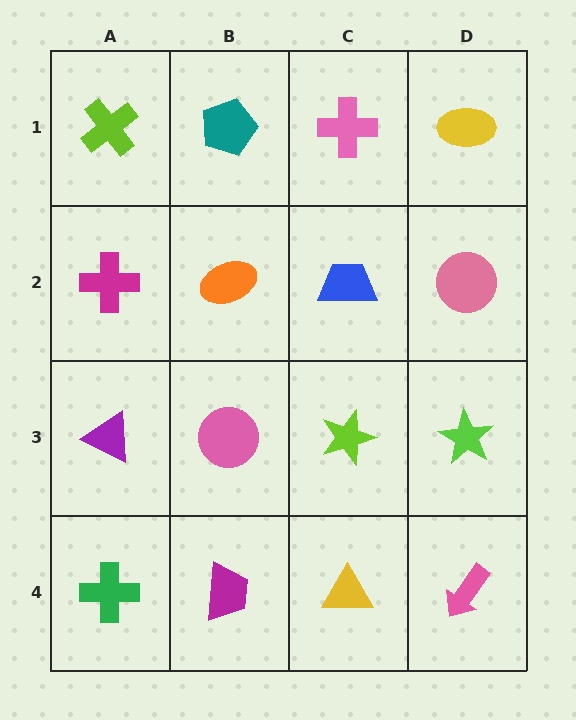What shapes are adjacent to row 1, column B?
An orange ellipse (row 2, column B), a lime cross (row 1, column A), a pink cross (row 1, column C).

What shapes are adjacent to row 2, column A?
A lime cross (row 1, column A), a purple triangle (row 3, column A), an orange ellipse (row 2, column B).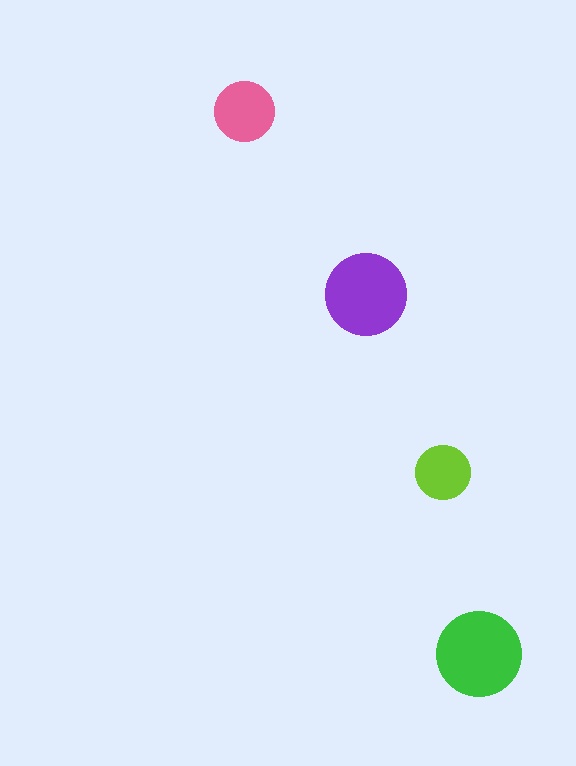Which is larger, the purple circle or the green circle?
The green one.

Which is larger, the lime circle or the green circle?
The green one.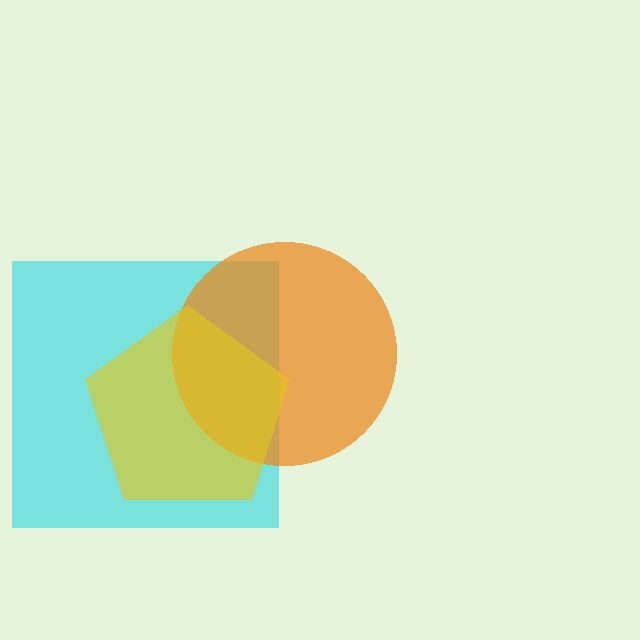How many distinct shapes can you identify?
There are 3 distinct shapes: a cyan square, an orange circle, a yellow pentagon.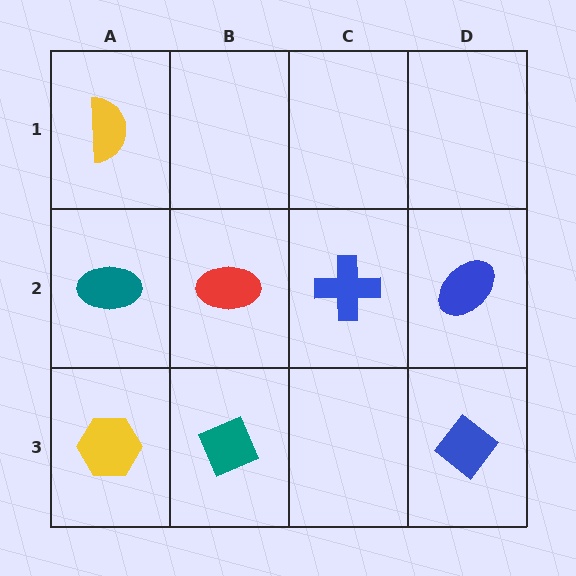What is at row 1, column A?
A yellow semicircle.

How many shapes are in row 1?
1 shape.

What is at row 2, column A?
A teal ellipse.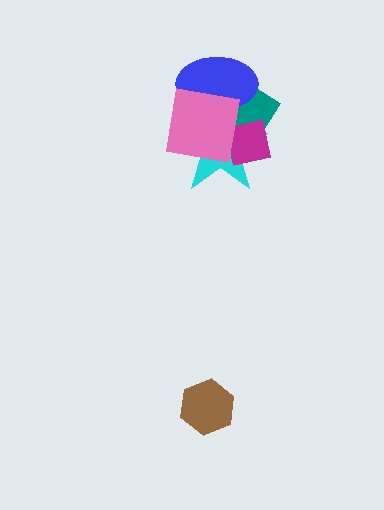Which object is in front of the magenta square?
The pink square is in front of the magenta square.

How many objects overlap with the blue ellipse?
3 objects overlap with the blue ellipse.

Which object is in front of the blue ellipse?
The pink square is in front of the blue ellipse.